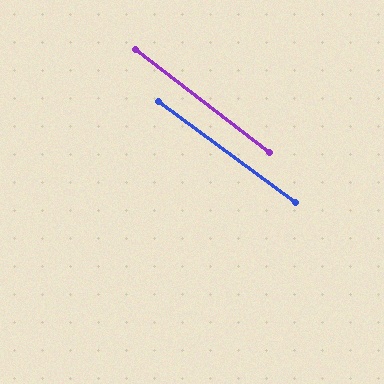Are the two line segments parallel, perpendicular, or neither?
Parallel — their directions differ by only 1.1°.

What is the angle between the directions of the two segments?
Approximately 1 degree.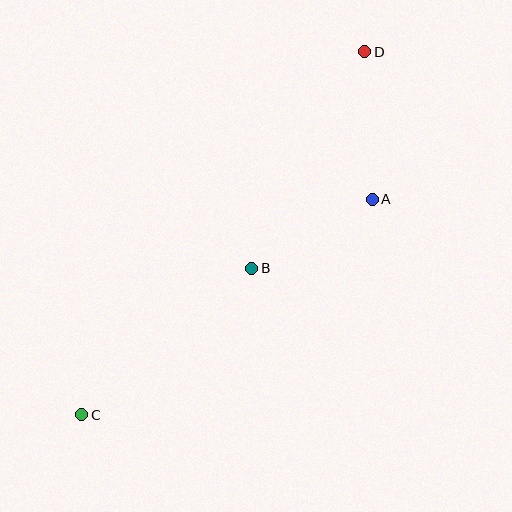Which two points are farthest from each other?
Points C and D are farthest from each other.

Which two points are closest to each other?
Points A and B are closest to each other.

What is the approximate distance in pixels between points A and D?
The distance between A and D is approximately 148 pixels.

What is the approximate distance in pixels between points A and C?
The distance between A and C is approximately 362 pixels.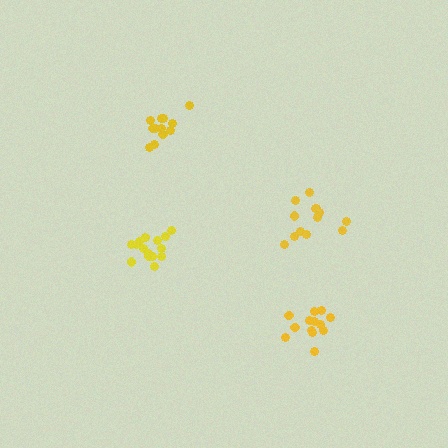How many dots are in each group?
Group 1: 12 dots, Group 2: 15 dots, Group 3: 13 dots, Group 4: 13 dots (53 total).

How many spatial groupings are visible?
There are 4 spatial groupings.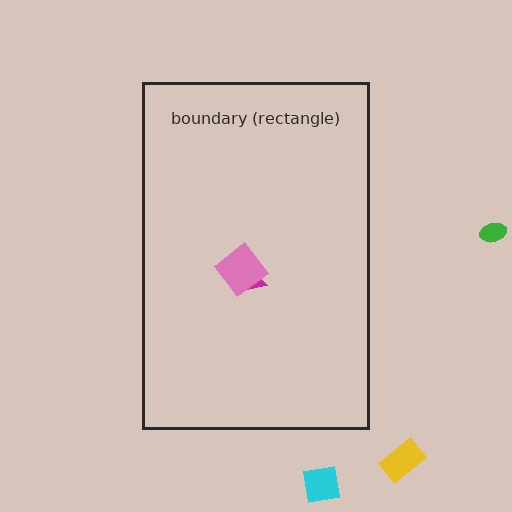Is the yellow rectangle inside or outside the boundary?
Outside.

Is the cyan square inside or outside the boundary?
Outside.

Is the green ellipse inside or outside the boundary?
Outside.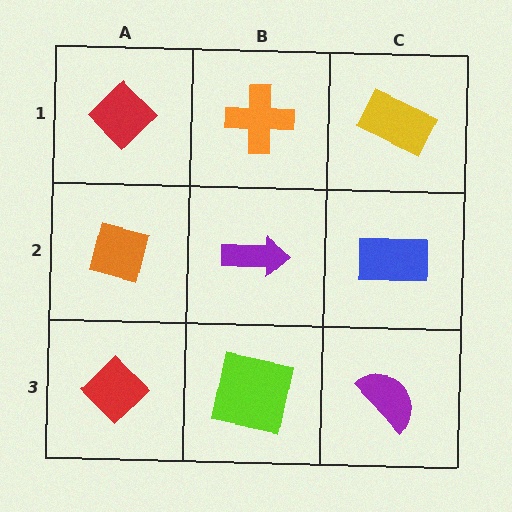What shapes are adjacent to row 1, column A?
An orange square (row 2, column A), an orange cross (row 1, column B).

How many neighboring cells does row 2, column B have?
4.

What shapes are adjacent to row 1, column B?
A purple arrow (row 2, column B), a red diamond (row 1, column A), a yellow rectangle (row 1, column C).